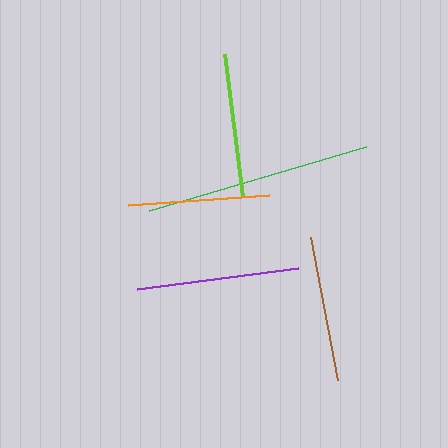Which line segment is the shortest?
The orange line is the shortest at approximately 141 pixels.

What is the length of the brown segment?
The brown segment is approximately 146 pixels long.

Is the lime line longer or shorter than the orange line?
The lime line is longer than the orange line.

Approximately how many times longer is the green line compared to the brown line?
The green line is approximately 1.6 times the length of the brown line.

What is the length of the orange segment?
The orange segment is approximately 141 pixels long.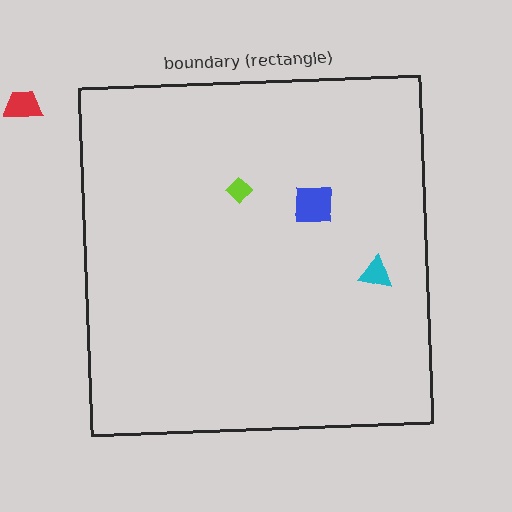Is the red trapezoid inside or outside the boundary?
Outside.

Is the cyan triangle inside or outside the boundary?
Inside.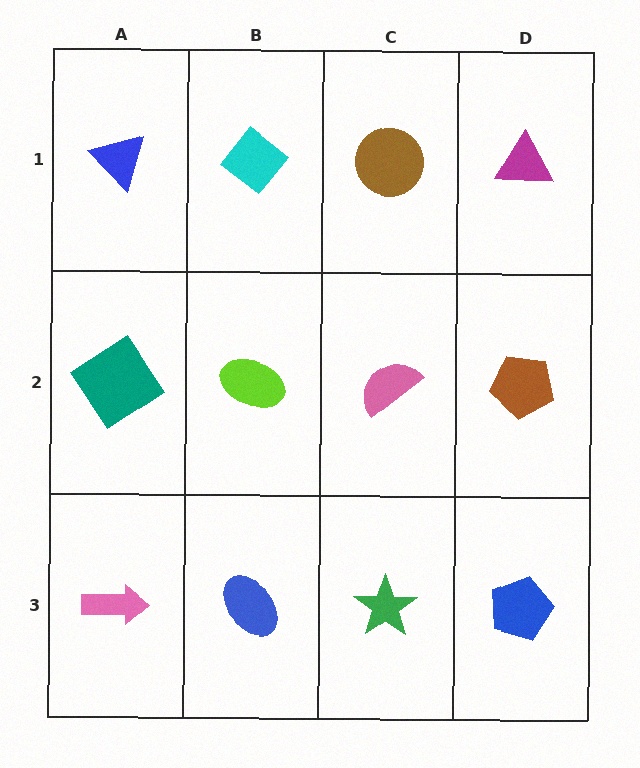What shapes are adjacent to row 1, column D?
A brown pentagon (row 2, column D), a brown circle (row 1, column C).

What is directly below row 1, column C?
A pink semicircle.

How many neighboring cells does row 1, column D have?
2.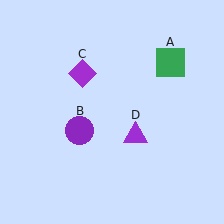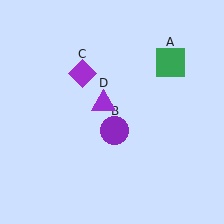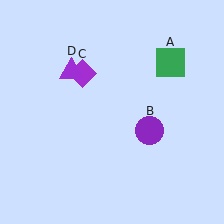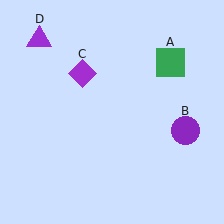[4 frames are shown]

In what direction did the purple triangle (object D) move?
The purple triangle (object D) moved up and to the left.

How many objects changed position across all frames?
2 objects changed position: purple circle (object B), purple triangle (object D).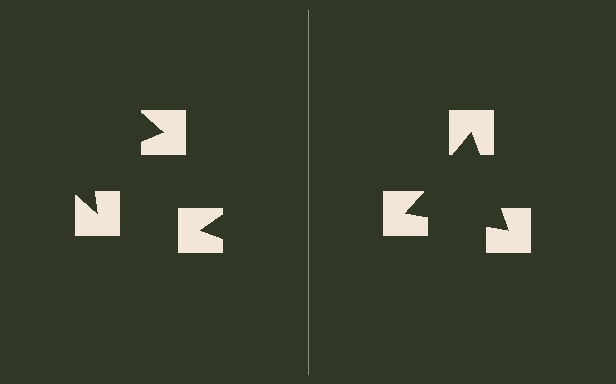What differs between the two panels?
The notched squares are positioned identically on both sides; only the wedge orientations differ. On the right they align to a triangle; on the left they are misaligned.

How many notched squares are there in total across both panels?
6 — 3 on each side.